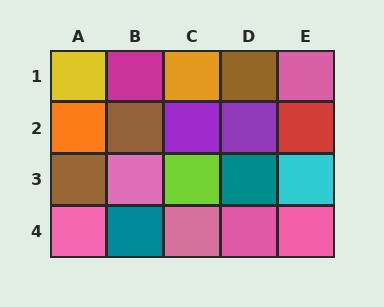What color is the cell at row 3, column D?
Teal.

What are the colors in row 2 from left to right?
Orange, brown, purple, purple, red.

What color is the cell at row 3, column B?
Pink.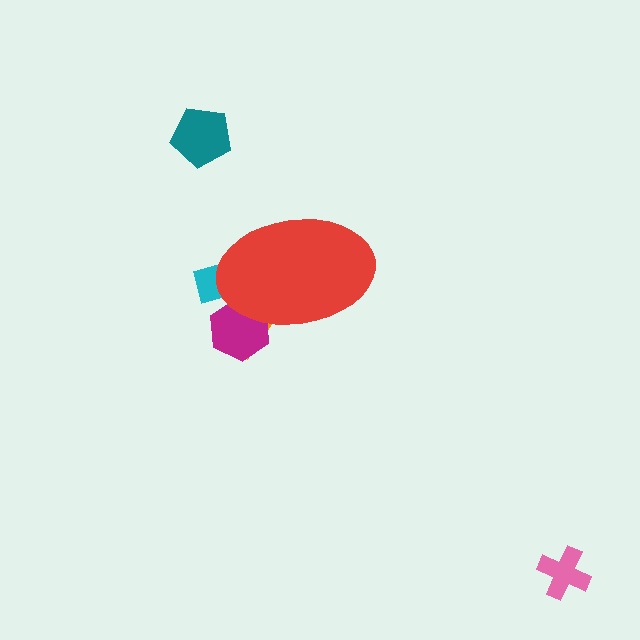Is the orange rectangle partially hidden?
Yes, the orange rectangle is partially hidden behind the red ellipse.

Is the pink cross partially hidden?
No, the pink cross is fully visible.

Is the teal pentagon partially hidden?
No, the teal pentagon is fully visible.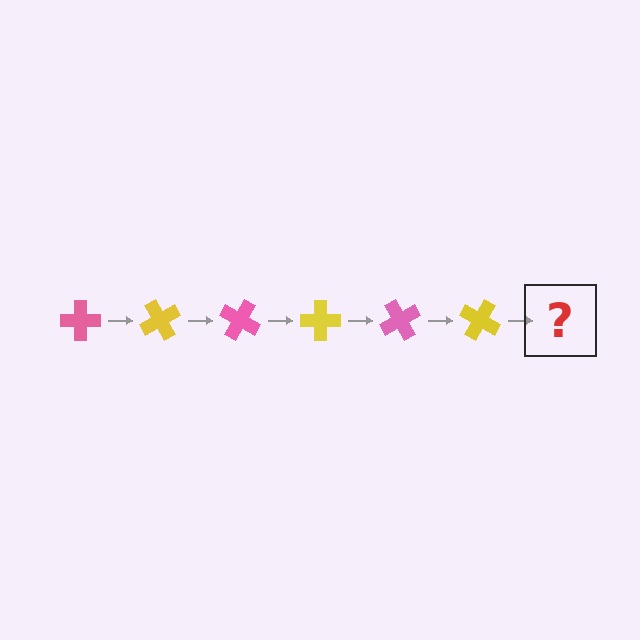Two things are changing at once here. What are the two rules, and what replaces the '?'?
The two rules are that it rotates 60 degrees each step and the color cycles through pink and yellow. The '?' should be a pink cross, rotated 360 degrees from the start.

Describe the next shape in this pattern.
It should be a pink cross, rotated 360 degrees from the start.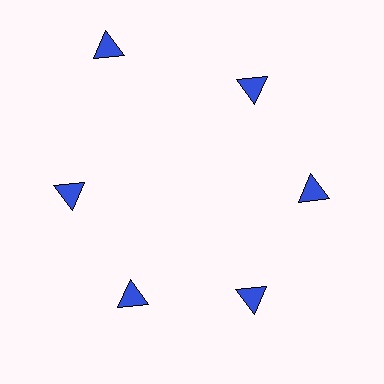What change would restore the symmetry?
The symmetry would be restored by moving it inward, back onto the ring so that all 6 triangles sit at equal angles and equal distance from the center.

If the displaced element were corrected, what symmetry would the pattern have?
It would have 6-fold rotational symmetry — the pattern would map onto itself every 60 degrees.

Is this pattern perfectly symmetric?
No. The 6 blue triangles are arranged in a ring, but one element near the 11 o'clock position is pushed outward from the center, breaking the 6-fold rotational symmetry.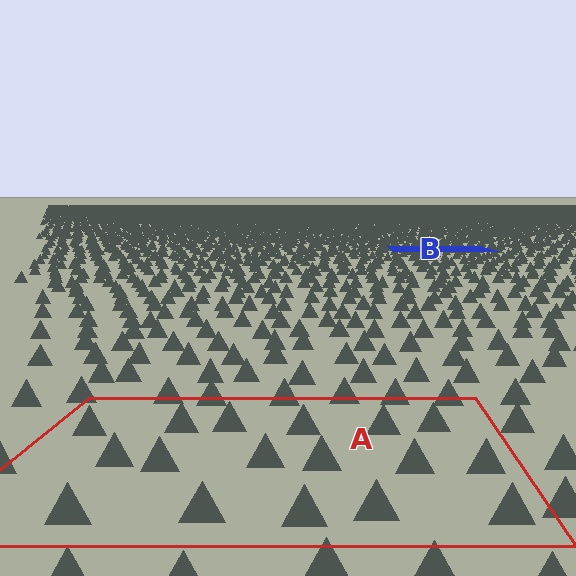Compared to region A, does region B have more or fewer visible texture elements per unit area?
Region B has more texture elements per unit area — they are packed more densely because it is farther away.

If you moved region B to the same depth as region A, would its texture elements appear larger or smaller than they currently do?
They would appear larger. At a closer depth, the same texture elements are projected at a bigger on-screen size.